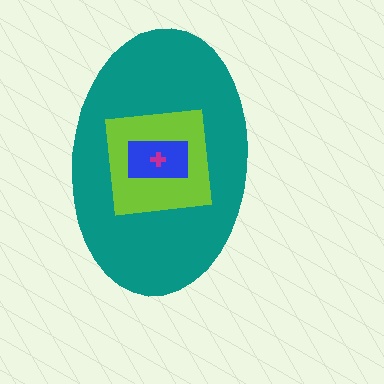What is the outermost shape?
The teal ellipse.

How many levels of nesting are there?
4.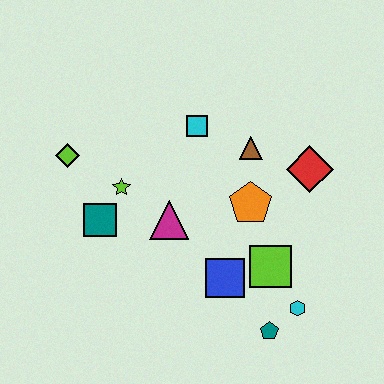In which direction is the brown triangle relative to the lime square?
The brown triangle is above the lime square.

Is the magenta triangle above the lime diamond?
No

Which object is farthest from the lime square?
The lime diamond is farthest from the lime square.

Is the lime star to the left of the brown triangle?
Yes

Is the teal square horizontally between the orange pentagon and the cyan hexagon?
No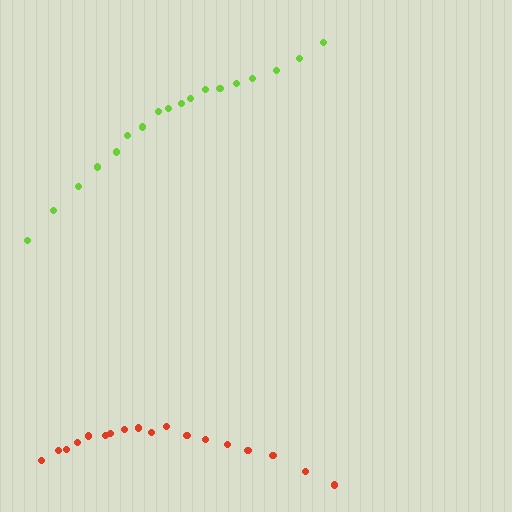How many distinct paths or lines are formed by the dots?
There are 2 distinct paths.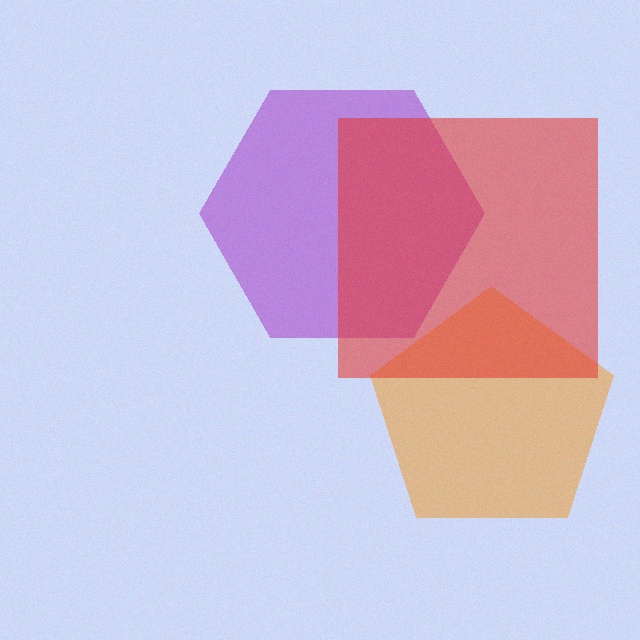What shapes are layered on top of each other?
The layered shapes are: a purple hexagon, an orange pentagon, a red square.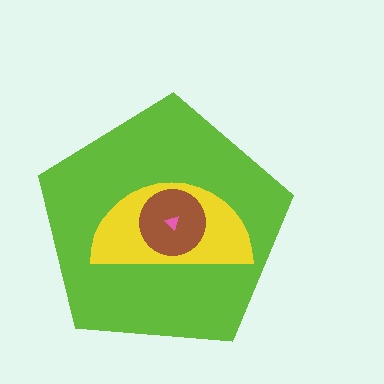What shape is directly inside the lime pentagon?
The yellow semicircle.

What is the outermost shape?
The lime pentagon.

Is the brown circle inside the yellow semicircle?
Yes.